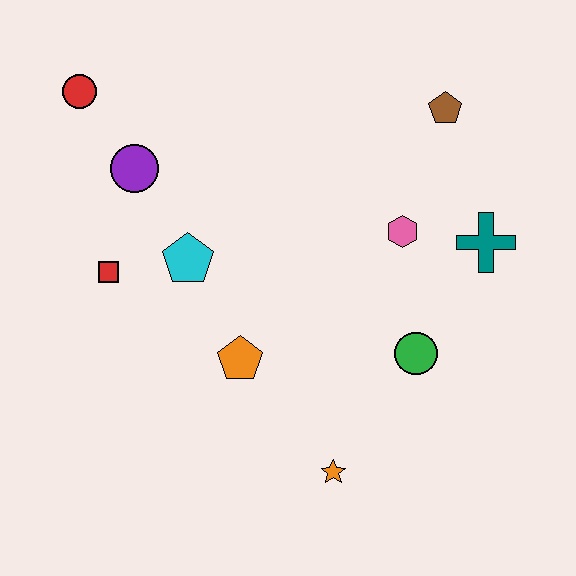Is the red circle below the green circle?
No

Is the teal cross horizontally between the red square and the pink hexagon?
No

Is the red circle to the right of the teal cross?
No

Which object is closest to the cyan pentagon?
The red square is closest to the cyan pentagon.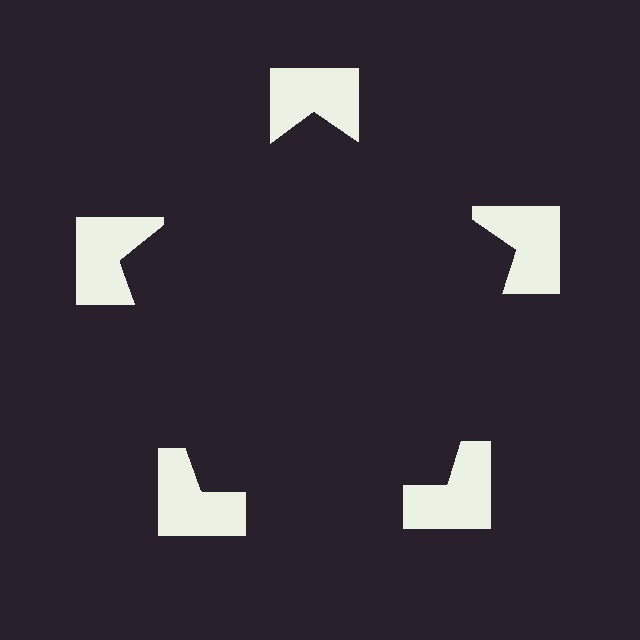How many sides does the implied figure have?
5 sides.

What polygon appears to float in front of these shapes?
An illusory pentagon — its edges are inferred from the aligned wedge cuts in the notched squares, not physically drawn.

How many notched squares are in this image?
There are 5 — one at each vertex of the illusory pentagon.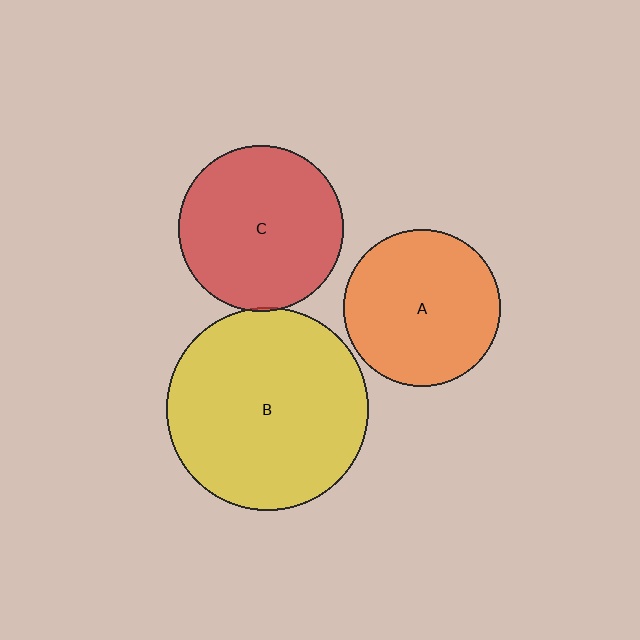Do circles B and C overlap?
Yes.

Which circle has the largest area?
Circle B (yellow).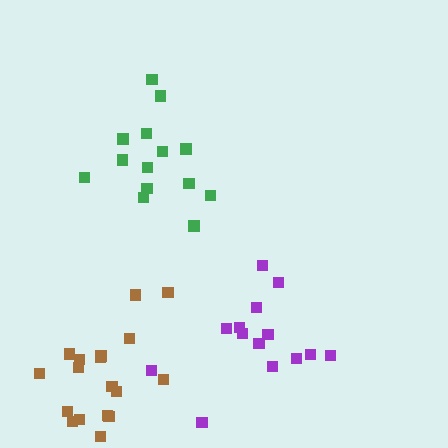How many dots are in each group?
Group 1: 14 dots, Group 2: 18 dots, Group 3: 14 dots (46 total).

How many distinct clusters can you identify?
There are 3 distinct clusters.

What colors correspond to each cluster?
The clusters are colored: green, brown, purple.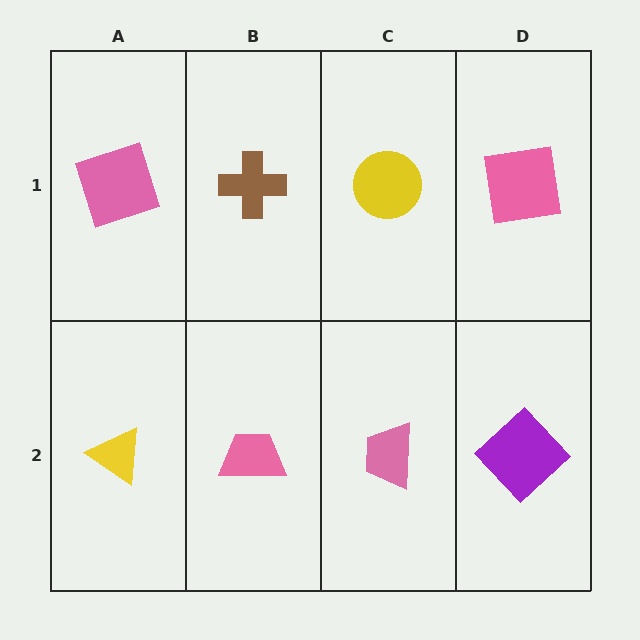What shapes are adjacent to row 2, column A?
A pink square (row 1, column A), a pink trapezoid (row 2, column B).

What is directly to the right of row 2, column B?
A pink trapezoid.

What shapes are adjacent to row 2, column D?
A pink square (row 1, column D), a pink trapezoid (row 2, column C).